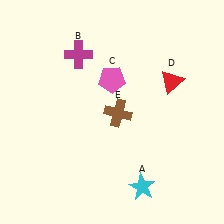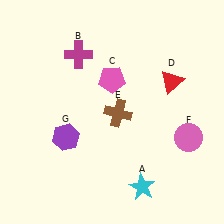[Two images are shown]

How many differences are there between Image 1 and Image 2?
There are 2 differences between the two images.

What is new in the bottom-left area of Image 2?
A purple hexagon (G) was added in the bottom-left area of Image 2.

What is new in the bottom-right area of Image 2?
A pink circle (F) was added in the bottom-right area of Image 2.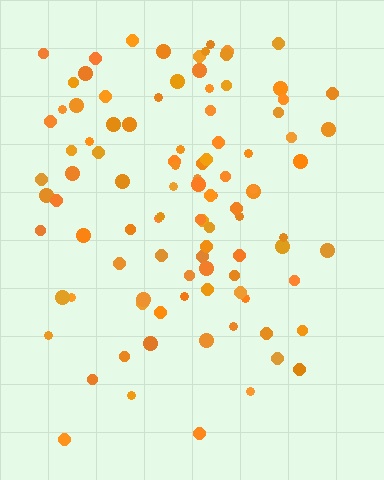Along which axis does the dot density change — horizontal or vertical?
Vertical.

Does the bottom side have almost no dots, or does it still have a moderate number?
Still a moderate number, just noticeably fewer than the top.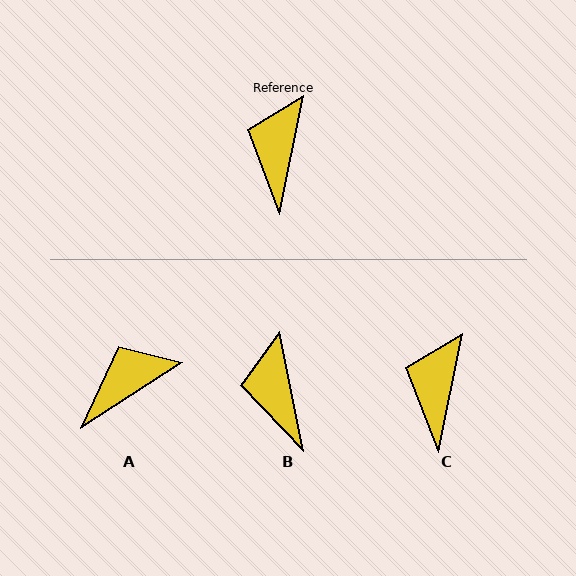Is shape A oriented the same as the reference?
No, it is off by about 46 degrees.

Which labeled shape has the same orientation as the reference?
C.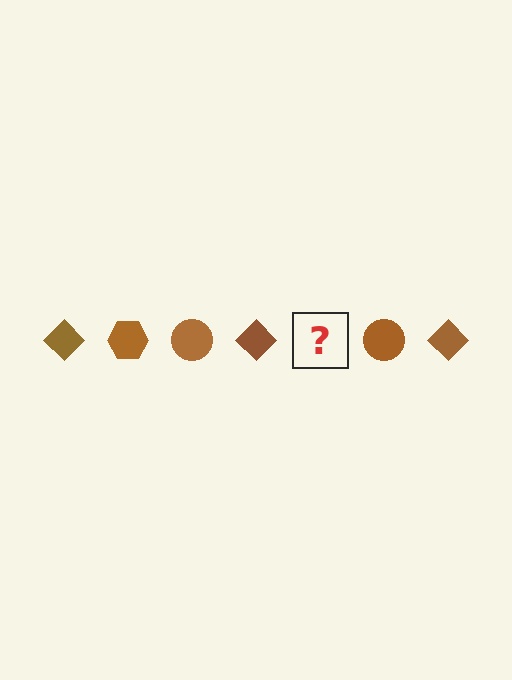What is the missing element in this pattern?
The missing element is a brown hexagon.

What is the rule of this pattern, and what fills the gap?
The rule is that the pattern cycles through diamond, hexagon, circle shapes in brown. The gap should be filled with a brown hexagon.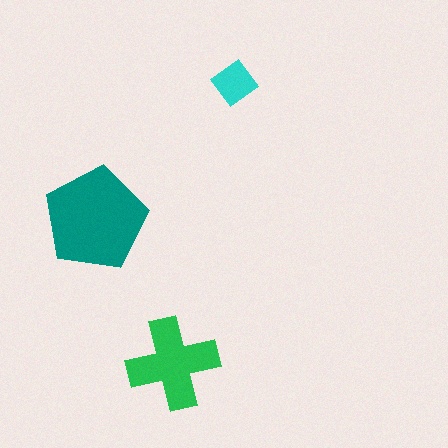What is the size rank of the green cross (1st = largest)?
2nd.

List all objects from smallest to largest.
The cyan diamond, the green cross, the teal pentagon.